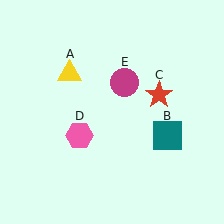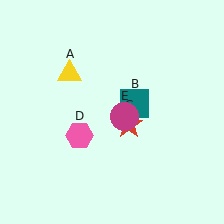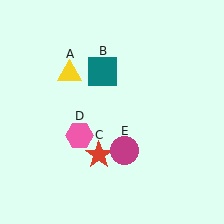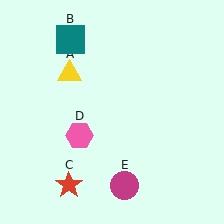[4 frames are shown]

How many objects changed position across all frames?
3 objects changed position: teal square (object B), red star (object C), magenta circle (object E).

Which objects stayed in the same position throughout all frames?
Yellow triangle (object A) and pink hexagon (object D) remained stationary.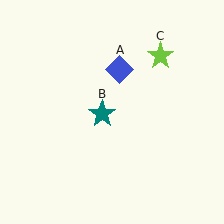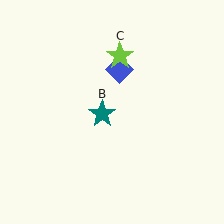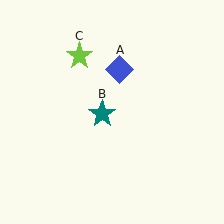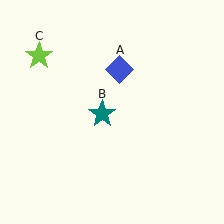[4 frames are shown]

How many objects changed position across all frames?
1 object changed position: lime star (object C).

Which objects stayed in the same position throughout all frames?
Blue diamond (object A) and teal star (object B) remained stationary.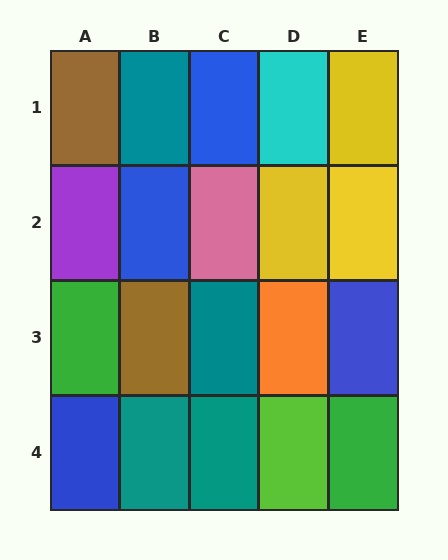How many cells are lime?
1 cell is lime.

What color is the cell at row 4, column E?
Green.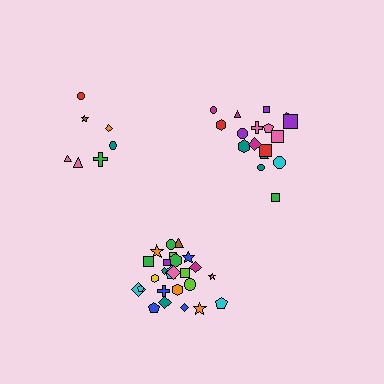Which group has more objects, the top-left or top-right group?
The top-right group.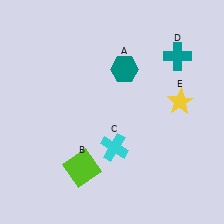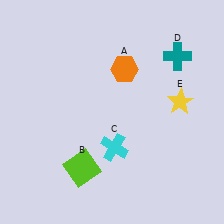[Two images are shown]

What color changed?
The hexagon (A) changed from teal in Image 1 to orange in Image 2.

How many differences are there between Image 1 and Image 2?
There is 1 difference between the two images.